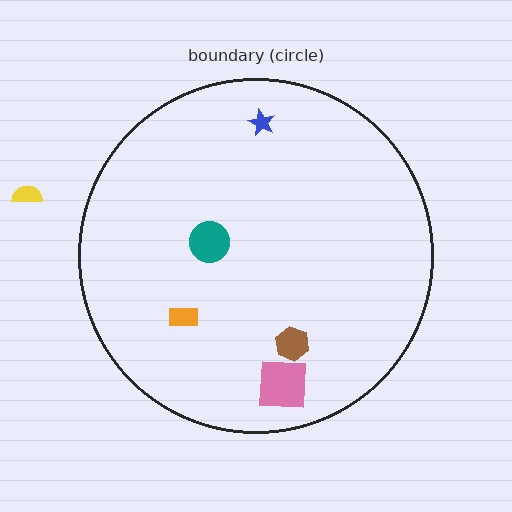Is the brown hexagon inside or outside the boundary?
Inside.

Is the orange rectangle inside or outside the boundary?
Inside.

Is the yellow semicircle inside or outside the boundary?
Outside.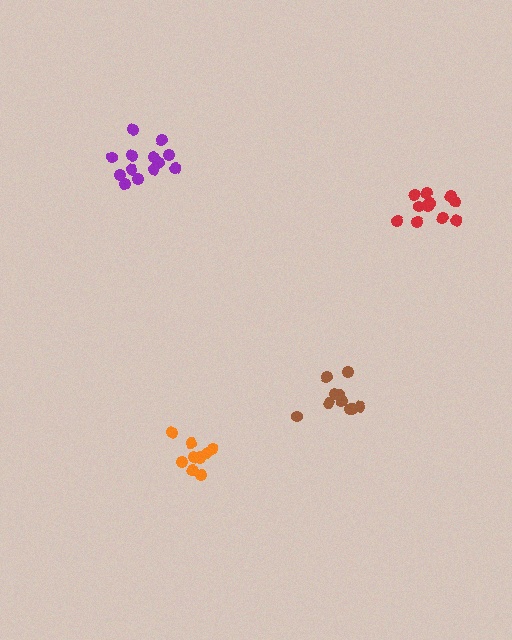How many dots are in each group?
Group 1: 13 dots, Group 2: 10 dots, Group 3: 12 dots, Group 4: 10 dots (45 total).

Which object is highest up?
The purple cluster is topmost.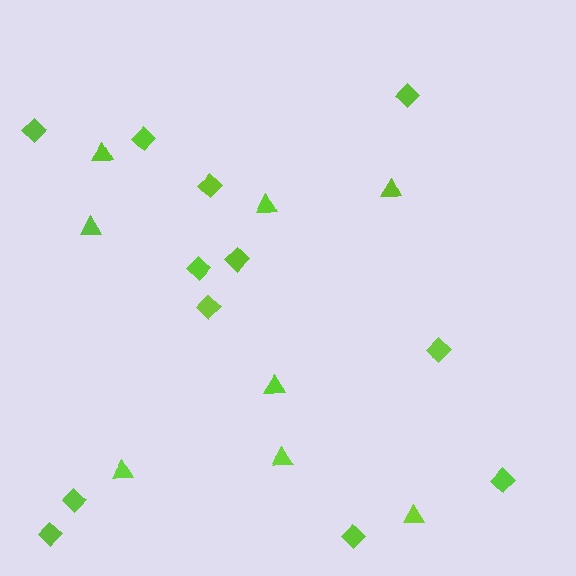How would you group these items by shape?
There are 2 groups: one group of triangles (8) and one group of diamonds (12).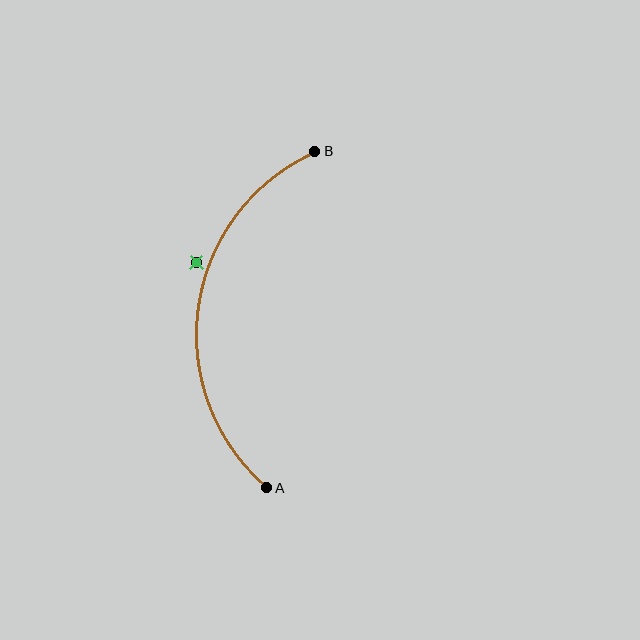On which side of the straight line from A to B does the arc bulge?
The arc bulges to the left of the straight line connecting A and B.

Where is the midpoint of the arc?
The arc midpoint is the point on the curve farthest from the straight line joining A and B. It sits to the left of that line.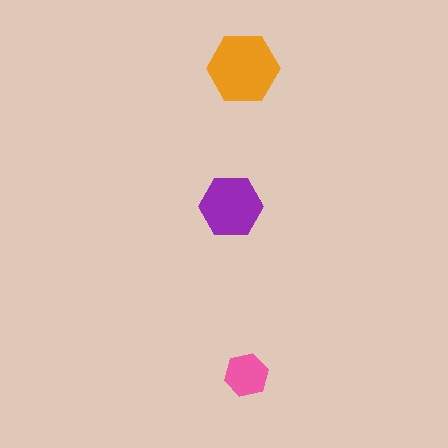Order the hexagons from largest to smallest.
the orange one, the purple one, the pink one.